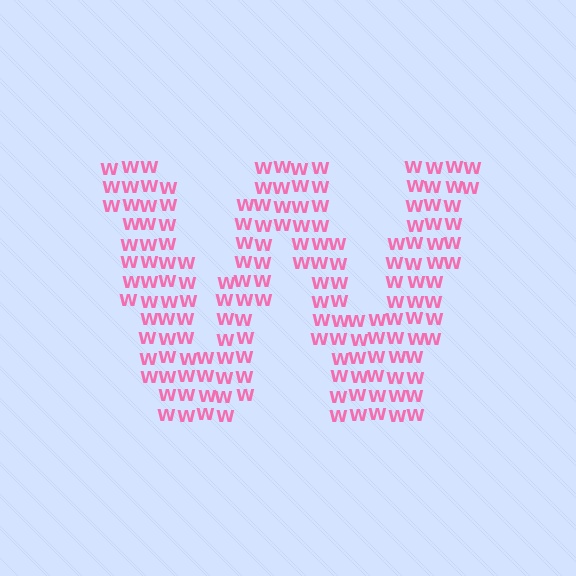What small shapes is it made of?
It is made of small letter W's.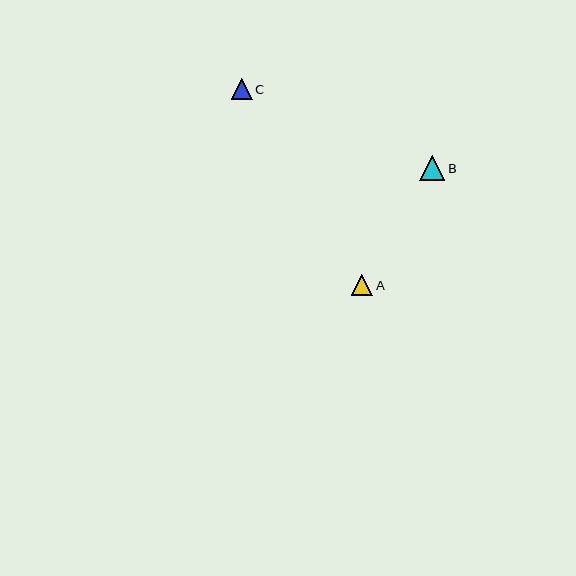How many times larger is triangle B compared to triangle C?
Triangle B is approximately 1.2 times the size of triangle C.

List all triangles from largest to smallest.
From largest to smallest: B, A, C.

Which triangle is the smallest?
Triangle C is the smallest with a size of approximately 21 pixels.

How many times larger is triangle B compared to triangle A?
Triangle B is approximately 1.2 times the size of triangle A.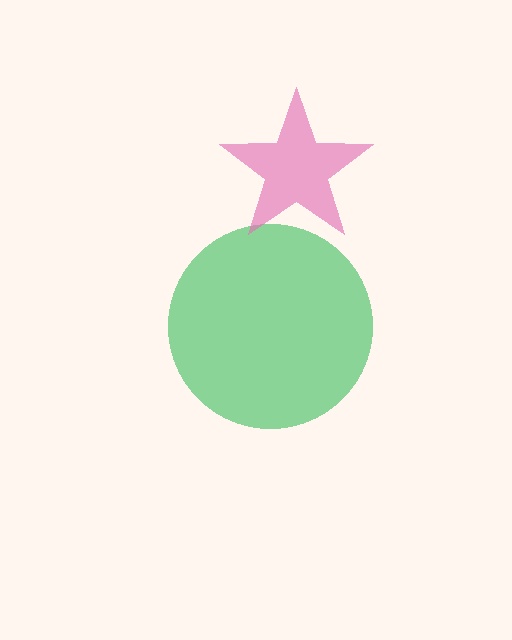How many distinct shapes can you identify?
There are 2 distinct shapes: a green circle, a pink star.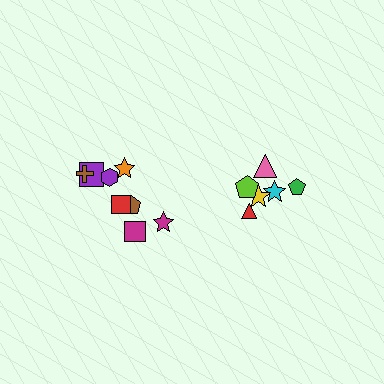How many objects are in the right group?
There are 6 objects.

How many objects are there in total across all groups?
There are 14 objects.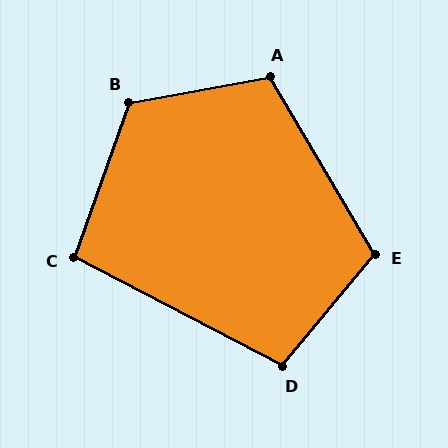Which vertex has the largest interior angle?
B, at approximately 120 degrees.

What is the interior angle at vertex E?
Approximately 110 degrees (obtuse).